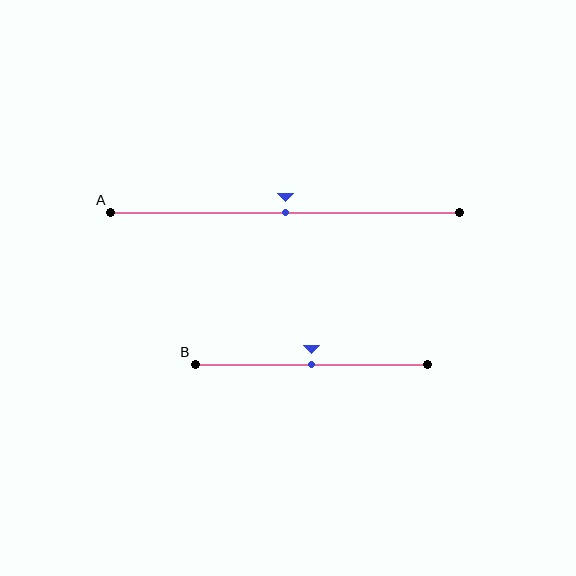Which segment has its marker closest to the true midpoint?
Segment A has its marker closest to the true midpoint.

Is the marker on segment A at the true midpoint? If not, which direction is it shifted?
Yes, the marker on segment A is at the true midpoint.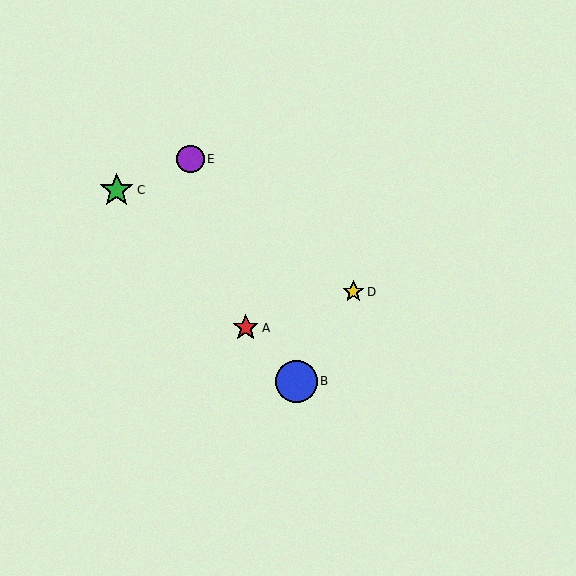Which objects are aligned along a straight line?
Objects A, B, C are aligned along a straight line.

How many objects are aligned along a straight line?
3 objects (A, B, C) are aligned along a straight line.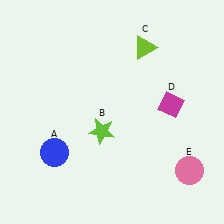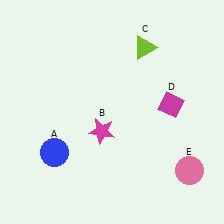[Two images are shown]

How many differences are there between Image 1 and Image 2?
There is 1 difference between the two images.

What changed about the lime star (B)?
In Image 1, B is lime. In Image 2, it changed to magenta.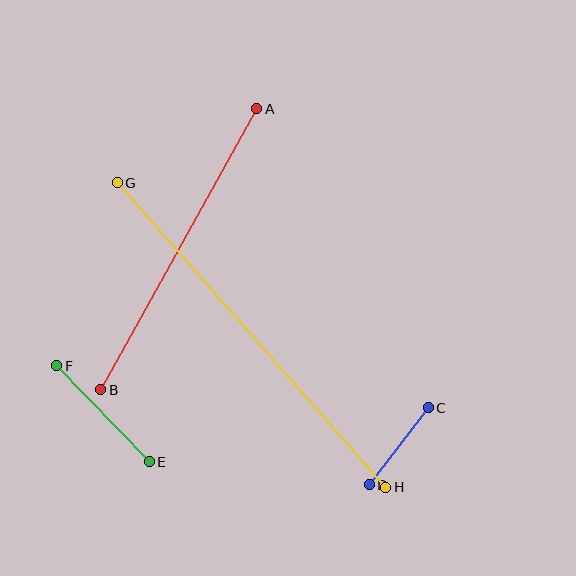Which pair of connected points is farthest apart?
Points G and H are farthest apart.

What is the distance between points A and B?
The distance is approximately 321 pixels.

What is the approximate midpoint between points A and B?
The midpoint is at approximately (179, 249) pixels.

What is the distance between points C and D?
The distance is approximately 97 pixels.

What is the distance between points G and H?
The distance is approximately 406 pixels.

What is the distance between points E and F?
The distance is approximately 133 pixels.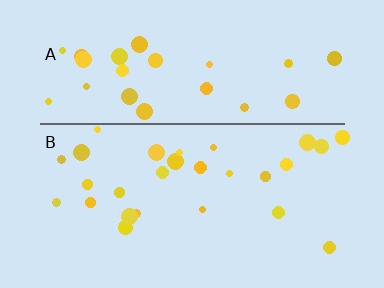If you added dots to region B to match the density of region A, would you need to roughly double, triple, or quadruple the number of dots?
Approximately double.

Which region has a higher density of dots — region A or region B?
A (the top).